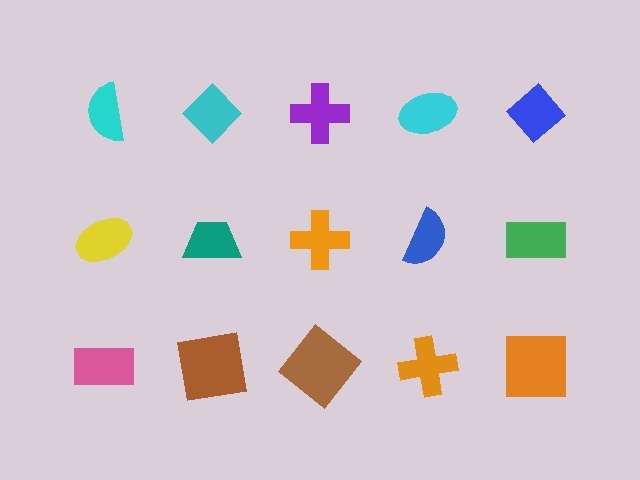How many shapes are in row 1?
5 shapes.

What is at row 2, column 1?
A yellow ellipse.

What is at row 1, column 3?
A purple cross.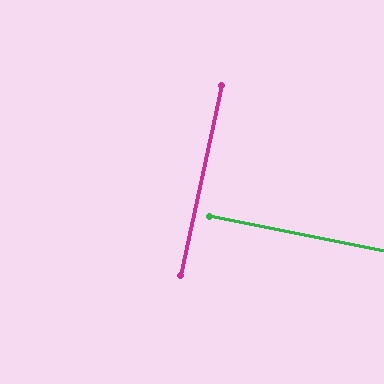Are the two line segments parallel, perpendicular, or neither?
Perpendicular — they meet at approximately 89°.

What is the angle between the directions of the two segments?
Approximately 89 degrees.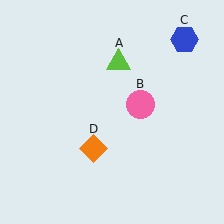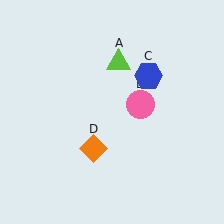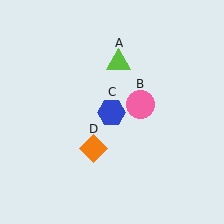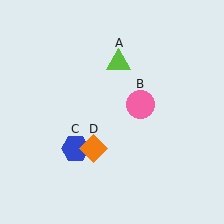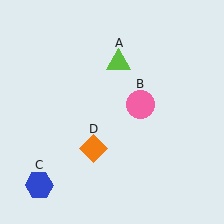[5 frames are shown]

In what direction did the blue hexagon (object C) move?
The blue hexagon (object C) moved down and to the left.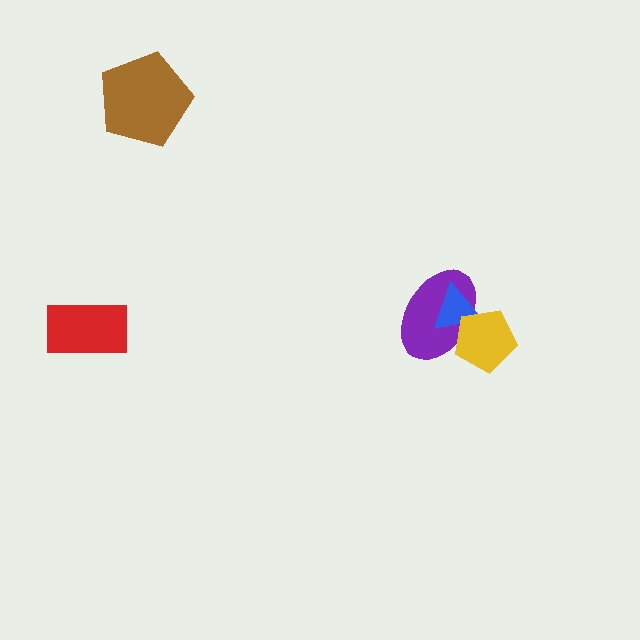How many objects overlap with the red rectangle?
0 objects overlap with the red rectangle.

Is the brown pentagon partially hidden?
No, no other shape covers it.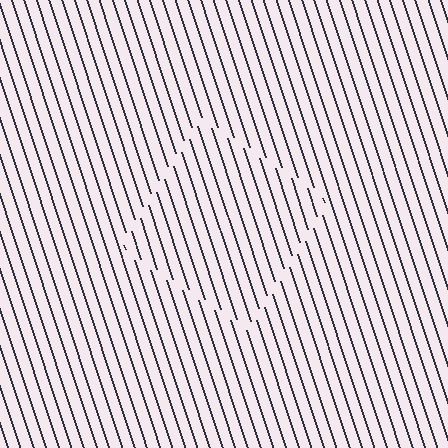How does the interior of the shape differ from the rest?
The interior of the shape contains the same grating, shifted by half a period — the contour is defined by the phase discontinuity where line-ends from the inner and outer gratings abut.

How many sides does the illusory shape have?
4 sides — the line-ends trace a square.